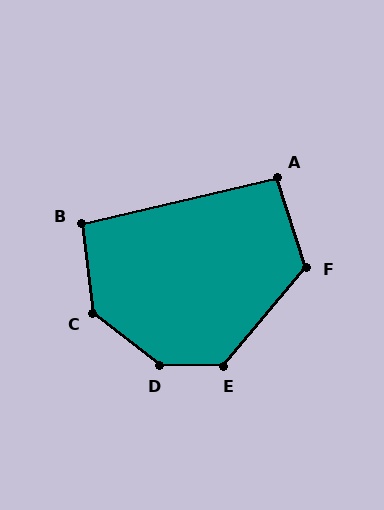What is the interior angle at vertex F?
Approximately 122 degrees (obtuse).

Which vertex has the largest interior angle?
D, at approximately 142 degrees.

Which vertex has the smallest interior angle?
A, at approximately 95 degrees.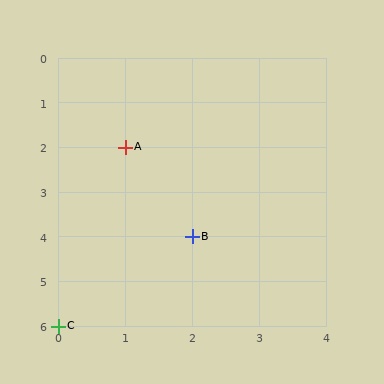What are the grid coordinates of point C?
Point C is at grid coordinates (0, 6).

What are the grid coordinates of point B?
Point B is at grid coordinates (2, 4).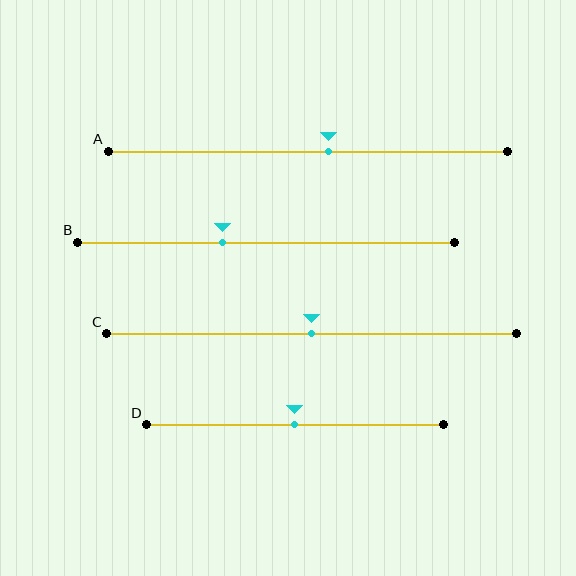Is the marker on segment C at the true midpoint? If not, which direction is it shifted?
Yes, the marker on segment C is at the true midpoint.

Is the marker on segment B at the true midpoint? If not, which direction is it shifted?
No, the marker on segment B is shifted to the left by about 12% of the segment length.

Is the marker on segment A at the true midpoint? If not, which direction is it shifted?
No, the marker on segment A is shifted to the right by about 5% of the segment length.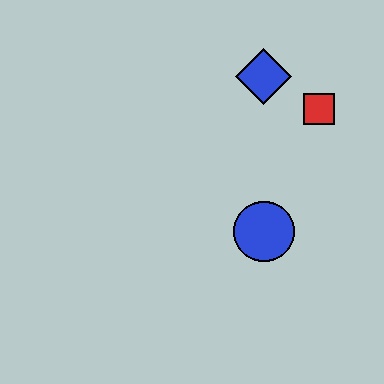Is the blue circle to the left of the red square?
Yes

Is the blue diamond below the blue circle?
No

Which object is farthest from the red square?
The blue circle is farthest from the red square.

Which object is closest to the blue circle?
The red square is closest to the blue circle.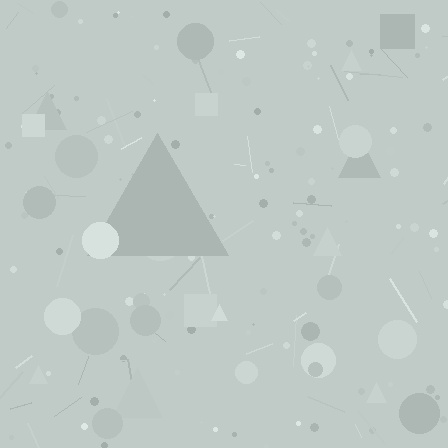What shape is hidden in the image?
A triangle is hidden in the image.